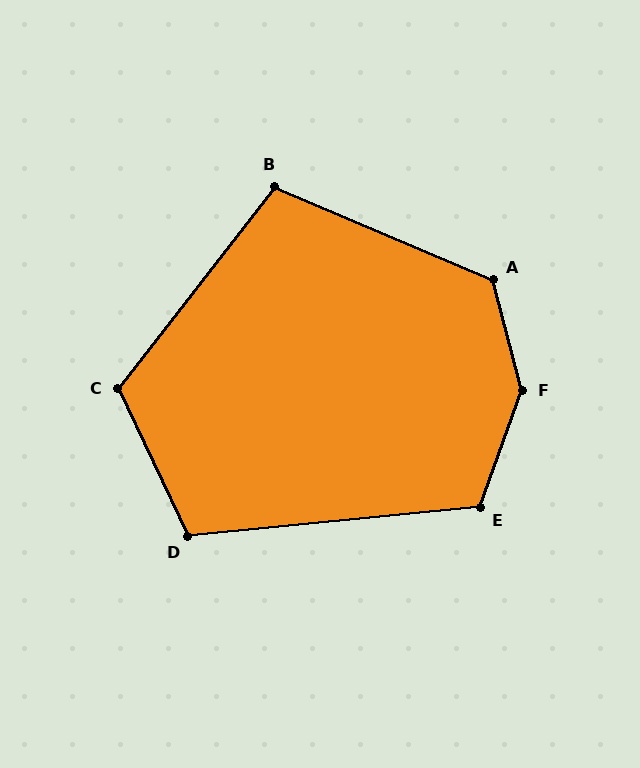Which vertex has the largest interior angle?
F, at approximately 146 degrees.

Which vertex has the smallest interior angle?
B, at approximately 105 degrees.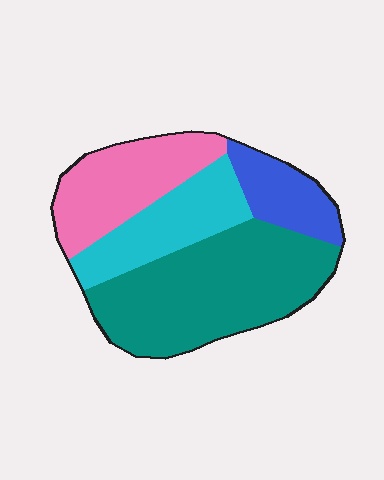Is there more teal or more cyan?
Teal.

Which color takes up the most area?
Teal, at roughly 45%.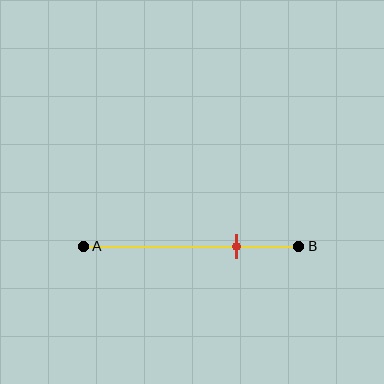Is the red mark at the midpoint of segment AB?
No, the mark is at about 70% from A, not at the 50% midpoint.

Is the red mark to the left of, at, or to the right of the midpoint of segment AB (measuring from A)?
The red mark is to the right of the midpoint of segment AB.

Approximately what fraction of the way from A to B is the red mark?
The red mark is approximately 70% of the way from A to B.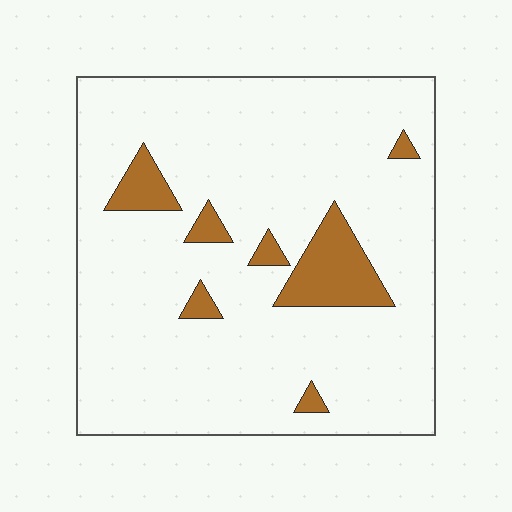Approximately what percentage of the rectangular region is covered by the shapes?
Approximately 10%.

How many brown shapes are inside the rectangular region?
7.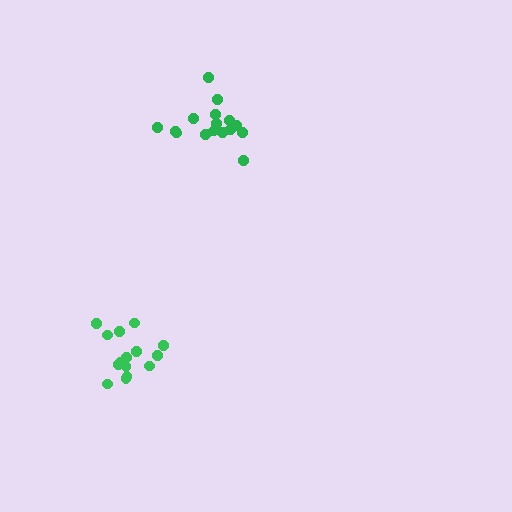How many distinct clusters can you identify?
There are 2 distinct clusters.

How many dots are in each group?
Group 1: 16 dots, Group 2: 16 dots (32 total).